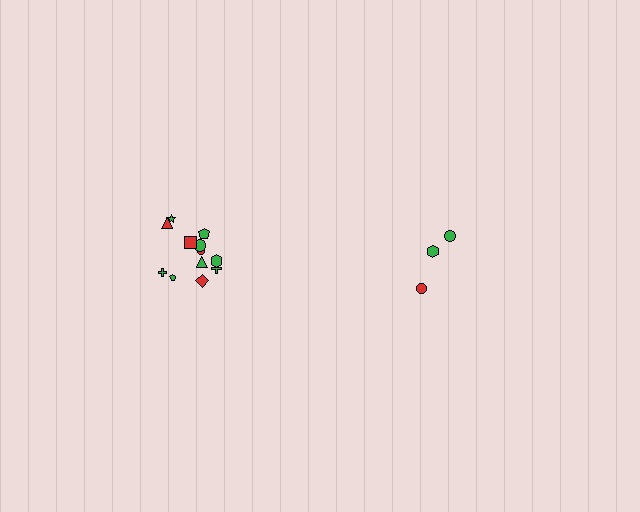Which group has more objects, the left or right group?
The left group.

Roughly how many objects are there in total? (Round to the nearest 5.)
Roughly 15 objects in total.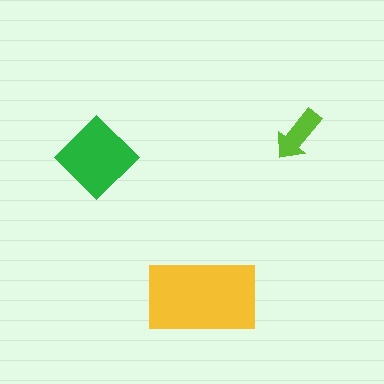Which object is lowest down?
The yellow rectangle is bottommost.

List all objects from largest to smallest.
The yellow rectangle, the green diamond, the lime arrow.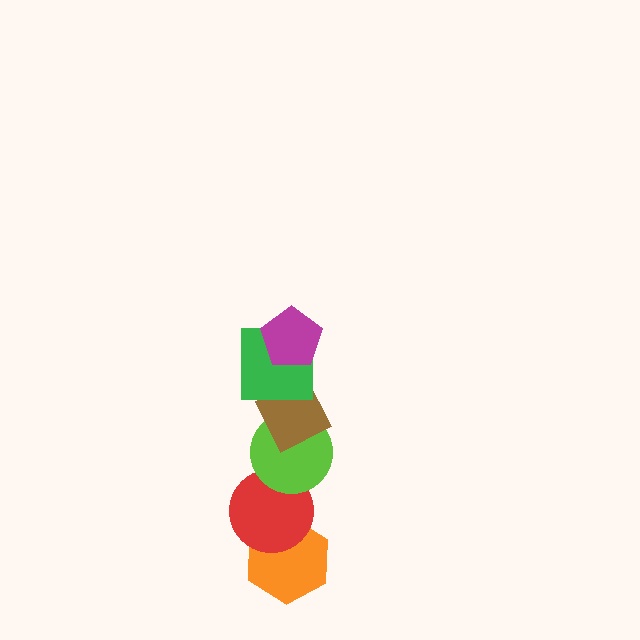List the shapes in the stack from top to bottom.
From top to bottom: the magenta pentagon, the green square, the brown diamond, the lime circle, the red circle, the orange hexagon.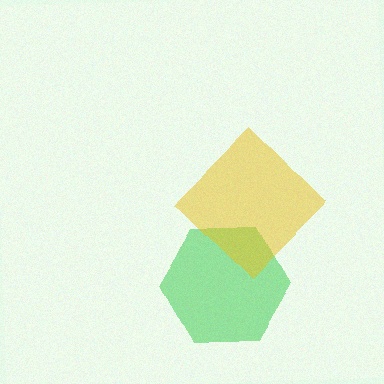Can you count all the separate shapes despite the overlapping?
Yes, there are 2 separate shapes.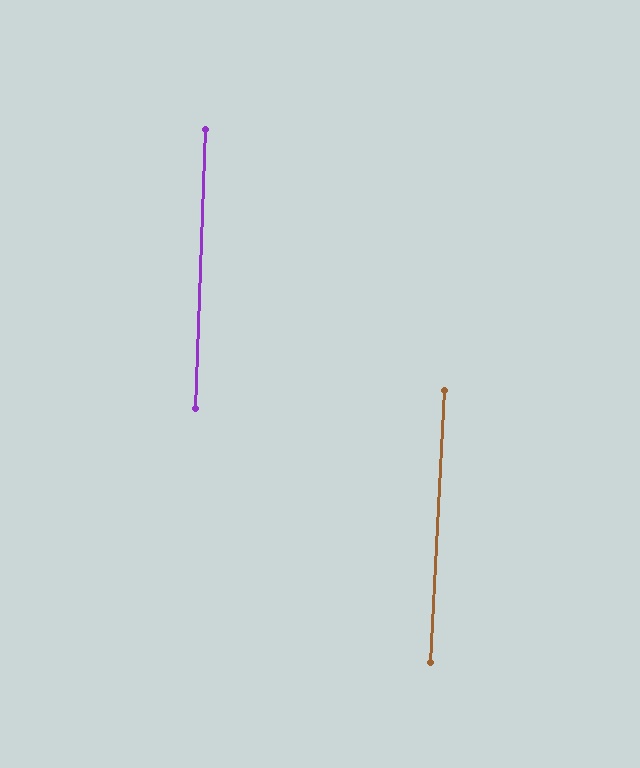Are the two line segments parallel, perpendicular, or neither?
Parallel — their directions differ by only 1.0°.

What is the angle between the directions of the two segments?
Approximately 1 degree.